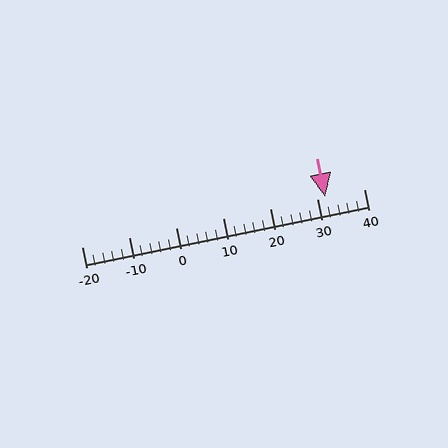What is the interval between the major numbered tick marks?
The major tick marks are spaced 10 units apart.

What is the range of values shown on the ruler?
The ruler shows values from -20 to 40.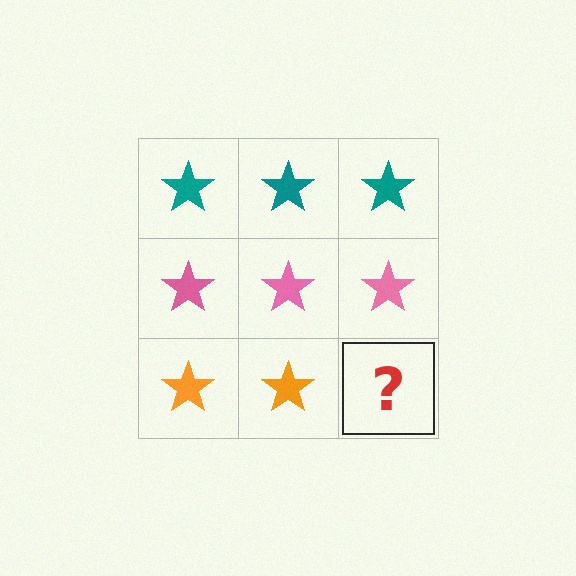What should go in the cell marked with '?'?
The missing cell should contain an orange star.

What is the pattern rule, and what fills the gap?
The rule is that each row has a consistent color. The gap should be filled with an orange star.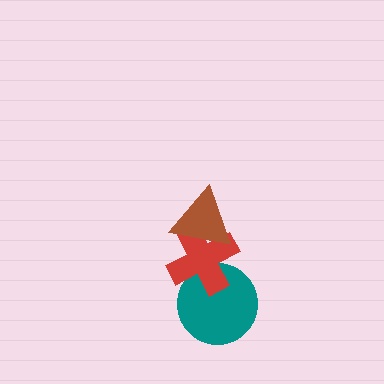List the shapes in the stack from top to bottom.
From top to bottom: the brown triangle, the red cross, the teal circle.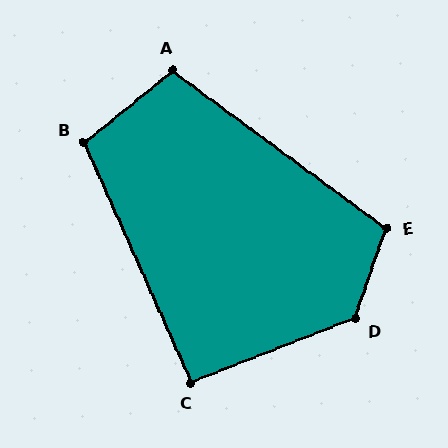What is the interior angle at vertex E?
Approximately 108 degrees (obtuse).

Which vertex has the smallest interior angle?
C, at approximately 93 degrees.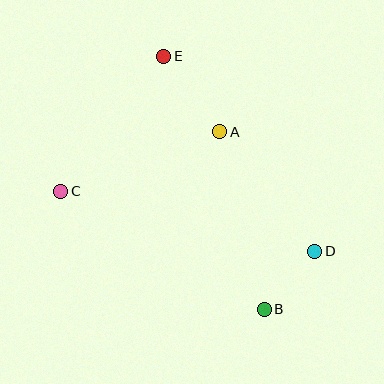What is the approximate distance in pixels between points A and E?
The distance between A and E is approximately 94 pixels.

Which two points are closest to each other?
Points B and D are closest to each other.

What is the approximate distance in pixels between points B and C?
The distance between B and C is approximately 235 pixels.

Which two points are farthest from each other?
Points B and E are farthest from each other.